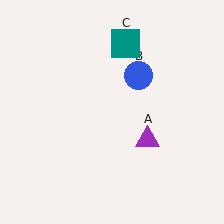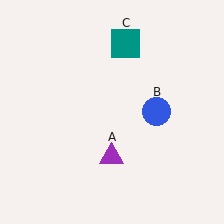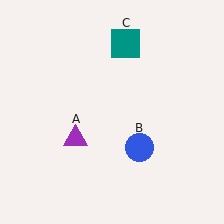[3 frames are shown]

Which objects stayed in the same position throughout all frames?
Teal square (object C) remained stationary.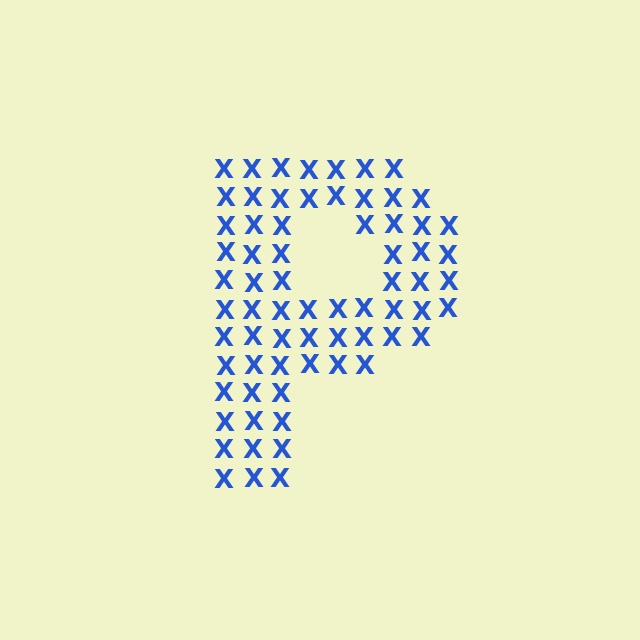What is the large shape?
The large shape is the letter P.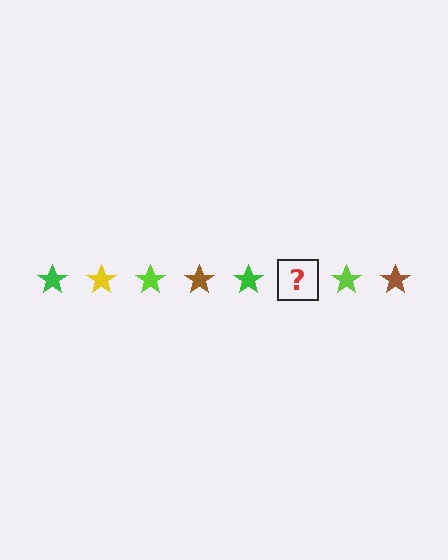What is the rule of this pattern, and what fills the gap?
The rule is that the pattern cycles through green, yellow, lime, brown stars. The gap should be filled with a yellow star.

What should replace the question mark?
The question mark should be replaced with a yellow star.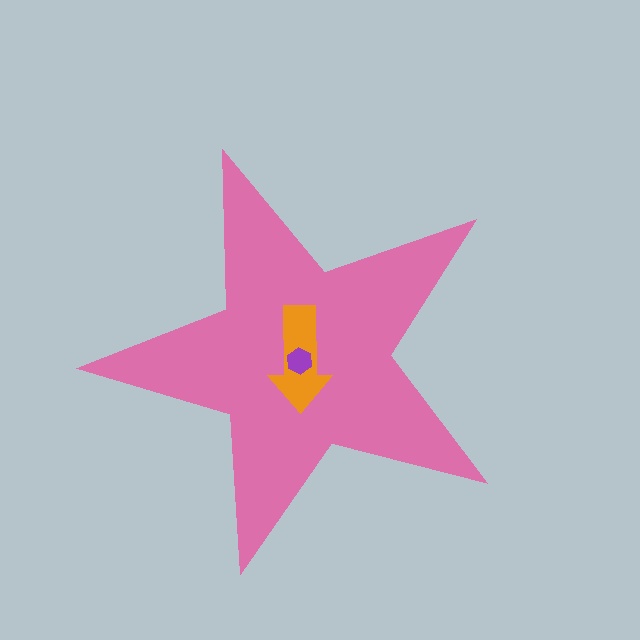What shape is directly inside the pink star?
The orange arrow.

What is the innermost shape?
The purple hexagon.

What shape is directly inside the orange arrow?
The purple hexagon.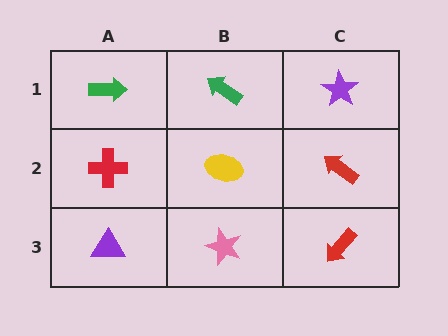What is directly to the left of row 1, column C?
A green arrow.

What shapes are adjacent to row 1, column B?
A yellow ellipse (row 2, column B), a green arrow (row 1, column A), a purple star (row 1, column C).